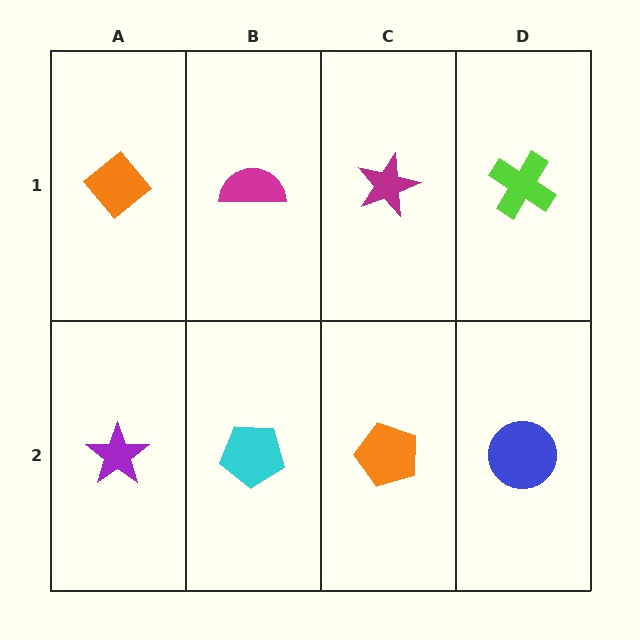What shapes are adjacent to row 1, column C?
An orange pentagon (row 2, column C), a magenta semicircle (row 1, column B), a lime cross (row 1, column D).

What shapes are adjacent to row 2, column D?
A lime cross (row 1, column D), an orange pentagon (row 2, column C).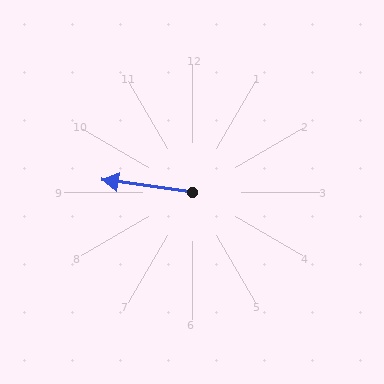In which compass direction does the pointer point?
West.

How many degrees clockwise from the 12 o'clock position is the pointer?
Approximately 278 degrees.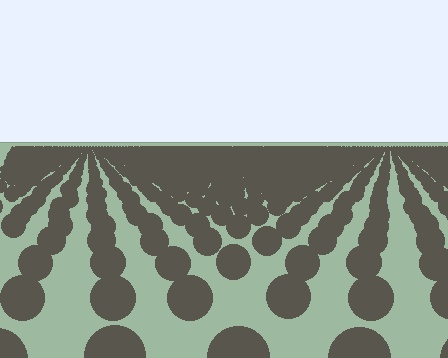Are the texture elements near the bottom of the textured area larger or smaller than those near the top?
Larger. Near the bottom, elements are closer to the viewer and appear at a bigger on-screen size.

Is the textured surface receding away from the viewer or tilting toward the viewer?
The surface is receding away from the viewer. Texture elements get smaller and denser toward the top.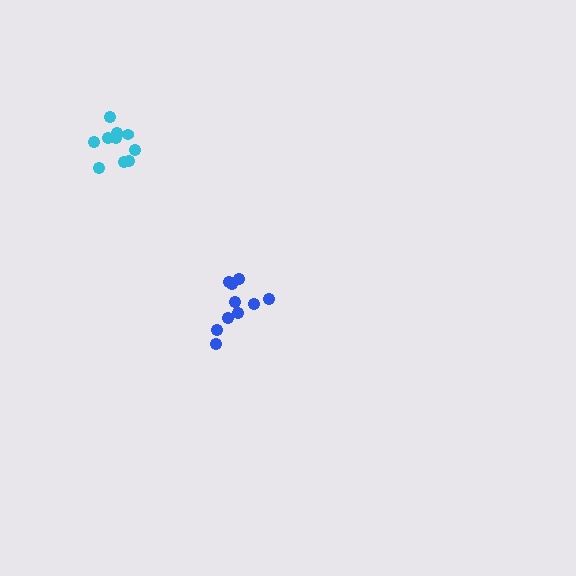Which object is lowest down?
The blue cluster is bottommost.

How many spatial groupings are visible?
There are 2 spatial groupings.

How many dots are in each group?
Group 1: 10 dots, Group 2: 10 dots (20 total).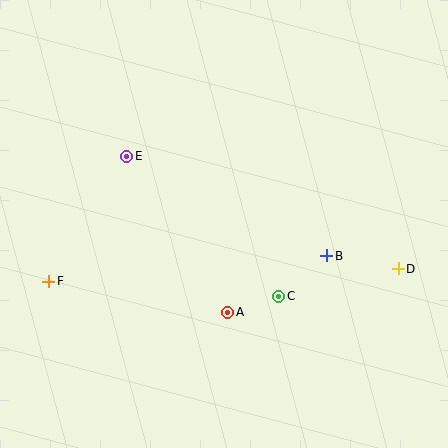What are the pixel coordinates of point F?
Point F is at (49, 281).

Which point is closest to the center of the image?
Point A at (228, 312) is closest to the center.